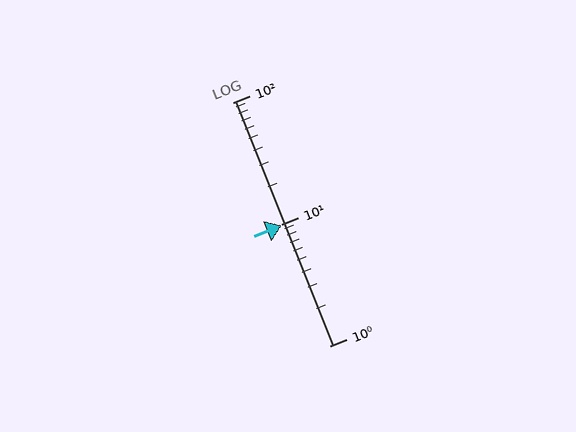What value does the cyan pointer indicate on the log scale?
The pointer indicates approximately 9.8.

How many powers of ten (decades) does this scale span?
The scale spans 2 decades, from 1 to 100.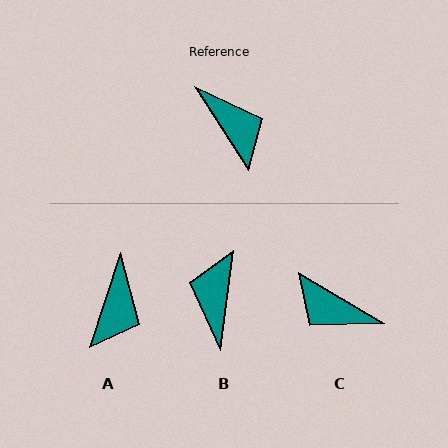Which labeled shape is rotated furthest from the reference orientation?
C, about 153 degrees away.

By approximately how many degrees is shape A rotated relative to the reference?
Approximately 50 degrees clockwise.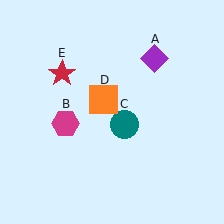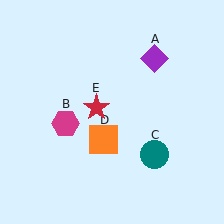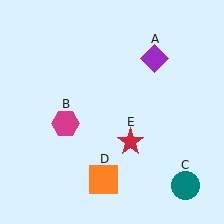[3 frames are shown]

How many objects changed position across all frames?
3 objects changed position: teal circle (object C), orange square (object D), red star (object E).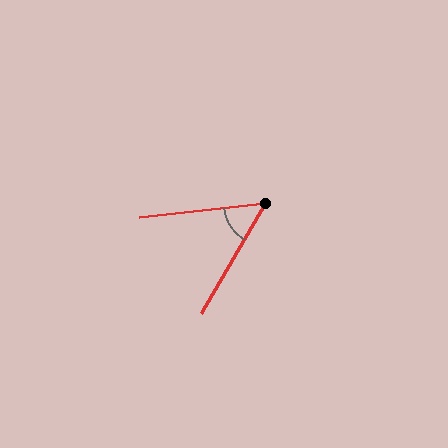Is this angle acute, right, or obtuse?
It is acute.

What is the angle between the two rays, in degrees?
Approximately 54 degrees.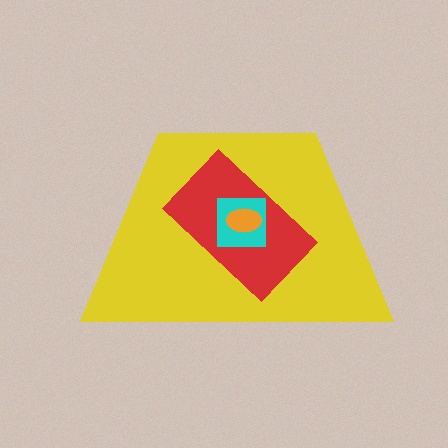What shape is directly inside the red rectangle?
The cyan square.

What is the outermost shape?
The yellow trapezoid.